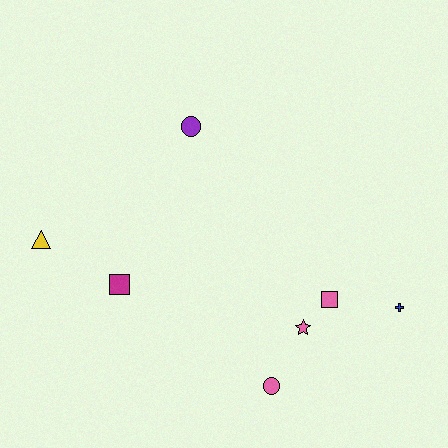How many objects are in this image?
There are 7 objects.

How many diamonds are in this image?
There are no diamonds.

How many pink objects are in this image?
There are 3 pink objects.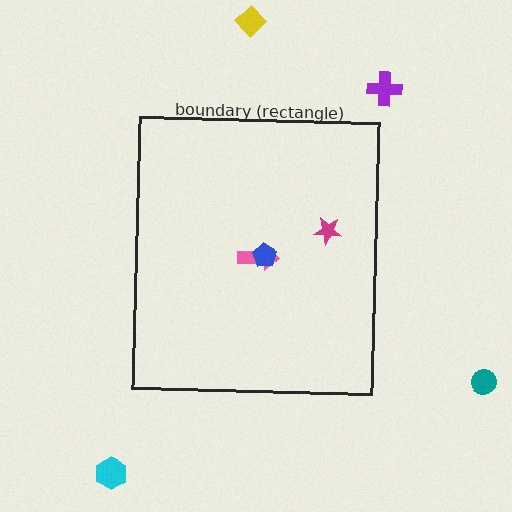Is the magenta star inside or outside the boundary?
Inside.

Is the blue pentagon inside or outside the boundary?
Inside.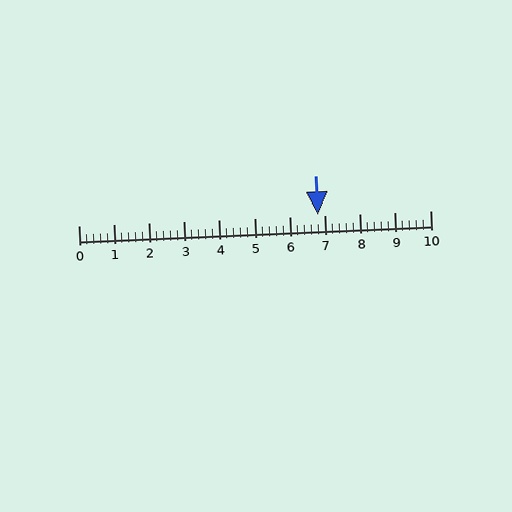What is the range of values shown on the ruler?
The ruler shows values from 0 to 10.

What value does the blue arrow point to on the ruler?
The blue arrow points to approximately 6.8.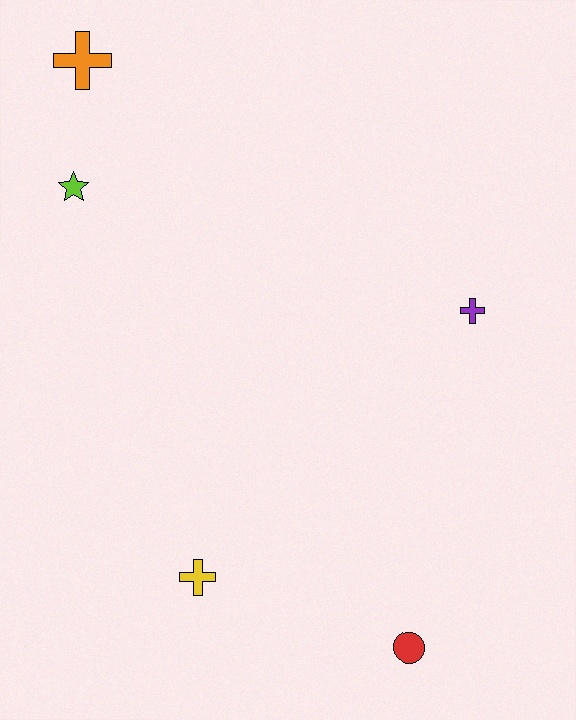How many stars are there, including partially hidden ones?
There is 1 star.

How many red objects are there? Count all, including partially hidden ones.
There is 1 red object.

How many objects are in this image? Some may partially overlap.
There are 5 objects.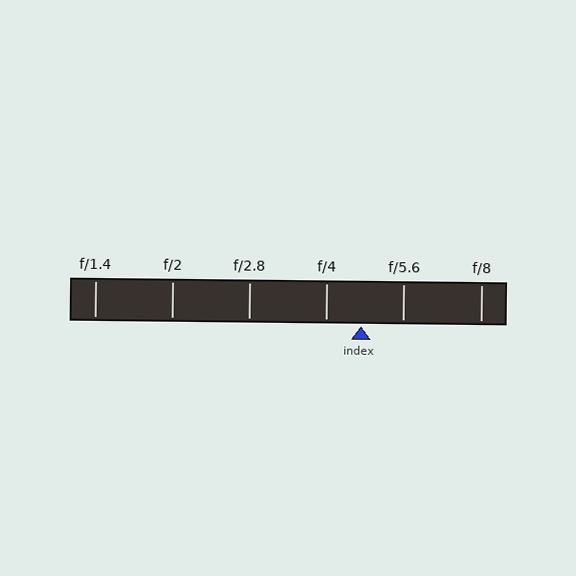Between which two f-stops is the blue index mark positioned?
The index mark is between f/4 and f/5.6.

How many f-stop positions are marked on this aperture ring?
There are 6 f-stop positions marked.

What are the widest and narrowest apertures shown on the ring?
The widest aperture shown is f/1.4 and the narrowest is f/8.